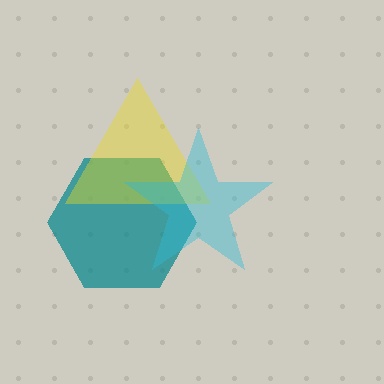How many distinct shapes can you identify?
There are 3 distinct shapes: a teal hexagon, a yellow triangle, a cyan star.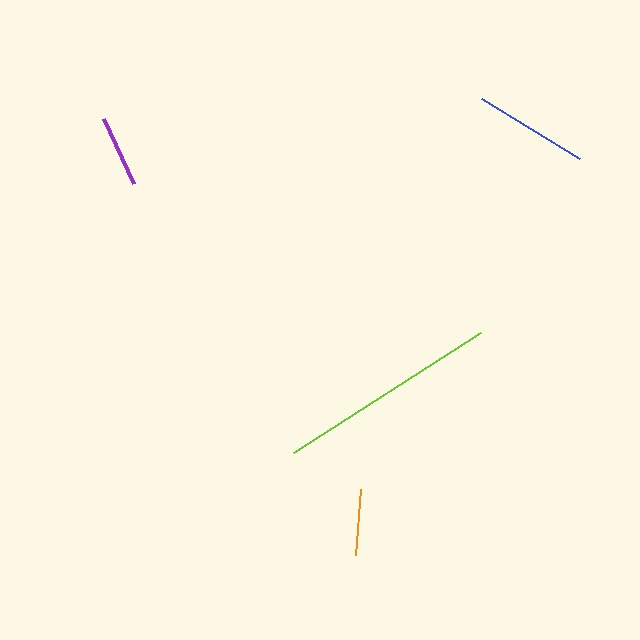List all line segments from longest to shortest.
From longest to shortest: lime, blue, purple, orange.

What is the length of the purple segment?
The purple segment is approximately 71 pixels long.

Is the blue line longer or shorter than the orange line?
The blue line is longer than the orange line.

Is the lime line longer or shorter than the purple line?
The lime line is longer than the purple line.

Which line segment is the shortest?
The orange line is the shortest at approximately 66 pixels.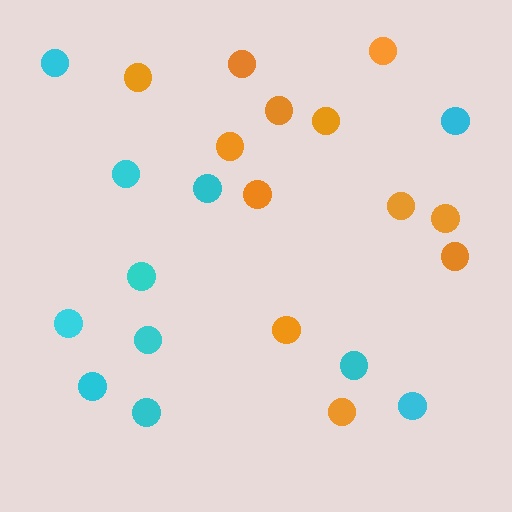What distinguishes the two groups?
There are 2 groups: one group of cyan circles (11) and one group of orange circles (12).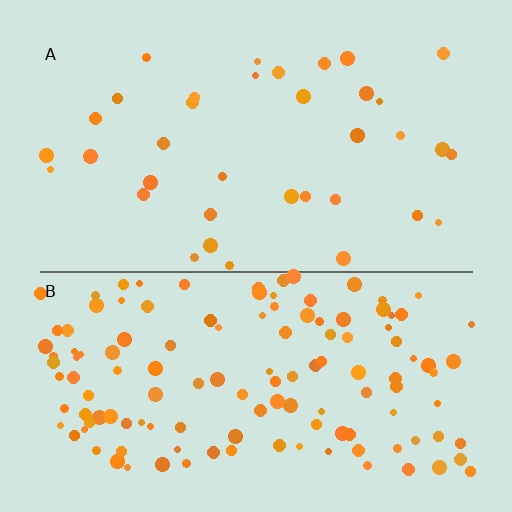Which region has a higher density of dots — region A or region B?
B (the bottom).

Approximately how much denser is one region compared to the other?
Approximately 3.7× — region B over region A.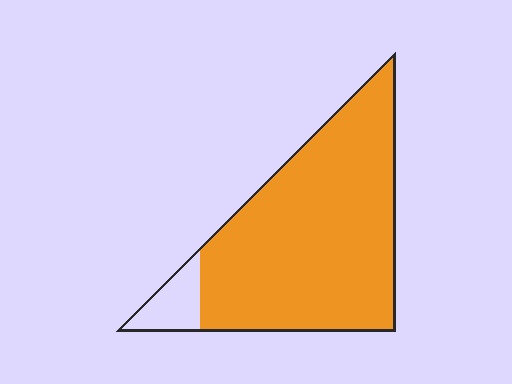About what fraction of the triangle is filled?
About nine tenths (9/10).